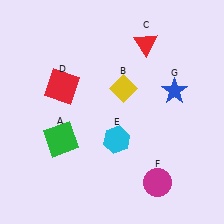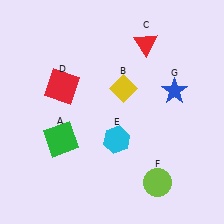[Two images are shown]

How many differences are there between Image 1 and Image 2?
There is 1 difference between the two images.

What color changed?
The circle (F) changed from magenta in Image 1 to lime in Image 2.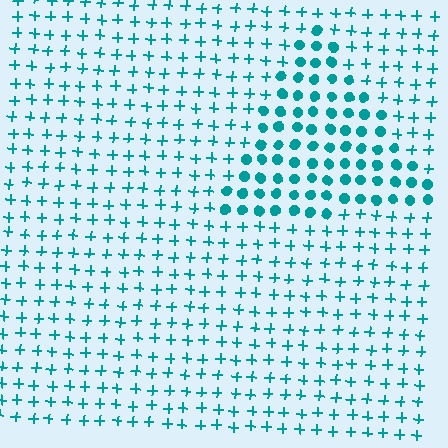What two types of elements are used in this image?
The image uses circles inside the triangle region and plus signs outside it.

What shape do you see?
I see a triangle.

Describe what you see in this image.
The image is filled with small teal elements arranged in a uniform grid. A triangle-shaped region contains circles, while the surrounding area contains plus signs. The boundary is defined purely by the change in element shape.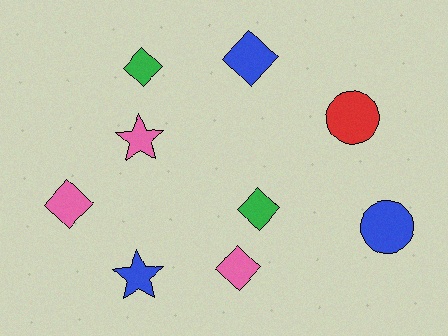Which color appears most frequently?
Blue, with 3 objects.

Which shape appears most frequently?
Diamond, with 5 objects.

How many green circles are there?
There are no green circles.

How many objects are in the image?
There are 9 objects.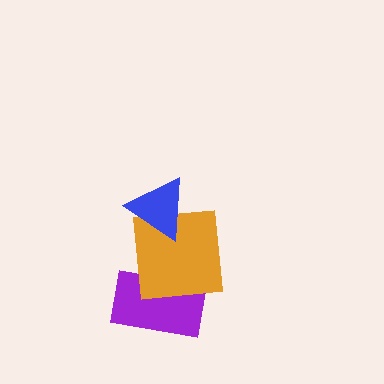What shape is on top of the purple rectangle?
The orange square is on top of the purple rectangle.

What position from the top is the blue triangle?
The blue triangle is 1st from the top.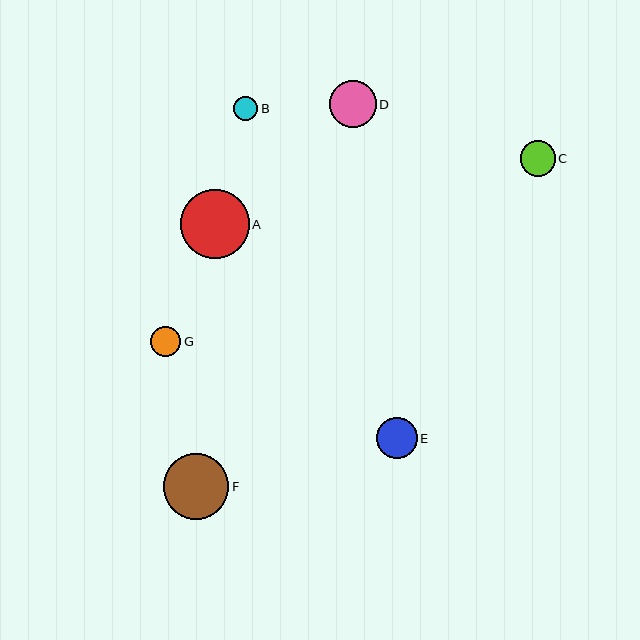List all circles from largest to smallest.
From largest to smallest: A, F, D, E, C, G, B.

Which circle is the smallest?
Circle B is the smallest with a size of approximately 25 pixels.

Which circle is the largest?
Circle A is the largest with a size of approximately 69 pixels.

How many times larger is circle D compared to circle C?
Circle D is approximately 1.3 times the size of circle C.